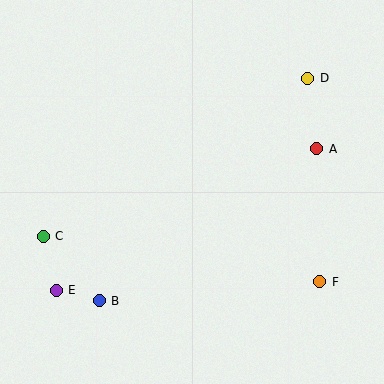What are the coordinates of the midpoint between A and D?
The midpoint between A and D is at (312, 113).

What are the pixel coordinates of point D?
Point D is at (308, 78).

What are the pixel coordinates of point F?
Point F is at (320, 282).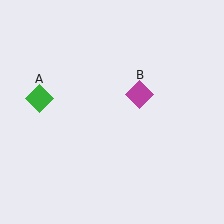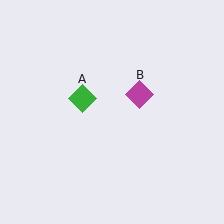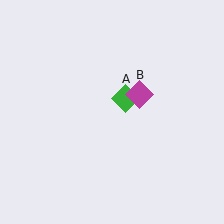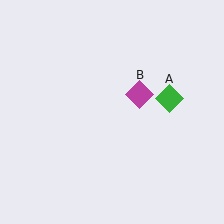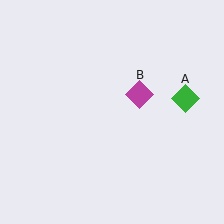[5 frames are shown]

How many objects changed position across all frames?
1 object changed position: green diamond (object A).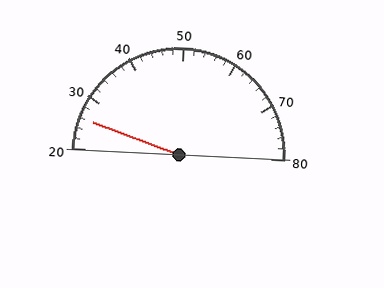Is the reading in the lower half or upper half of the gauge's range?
The reading is in the lower half of the range (20 to 80).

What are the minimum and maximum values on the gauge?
The gauge ranges from 20 to 80.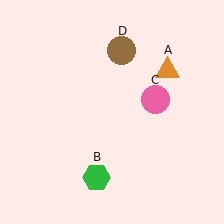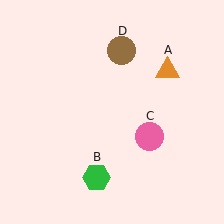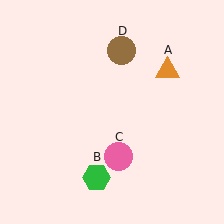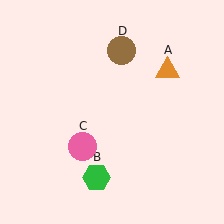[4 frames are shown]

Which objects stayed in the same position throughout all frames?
Orange triangle (object A) and green hexagon (object B) and brown circle (object D) remained stationary.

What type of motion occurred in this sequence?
The pink circle (object C) rotated clockwise around the center of the scene.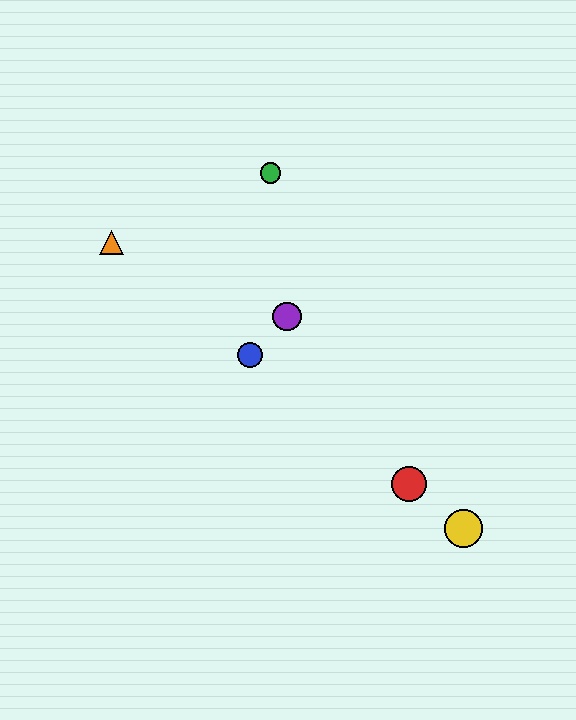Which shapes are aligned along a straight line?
The red circle, the blue circle, the yellow circle, the orange triangle are aligned along a straight line.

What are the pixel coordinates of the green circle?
The green circle is at (271, 173).